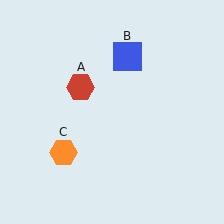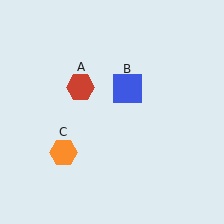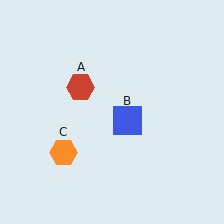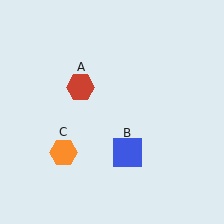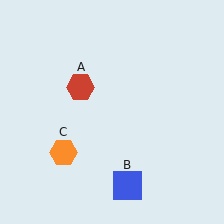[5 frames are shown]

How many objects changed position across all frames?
1 object changed position: blue square (object B).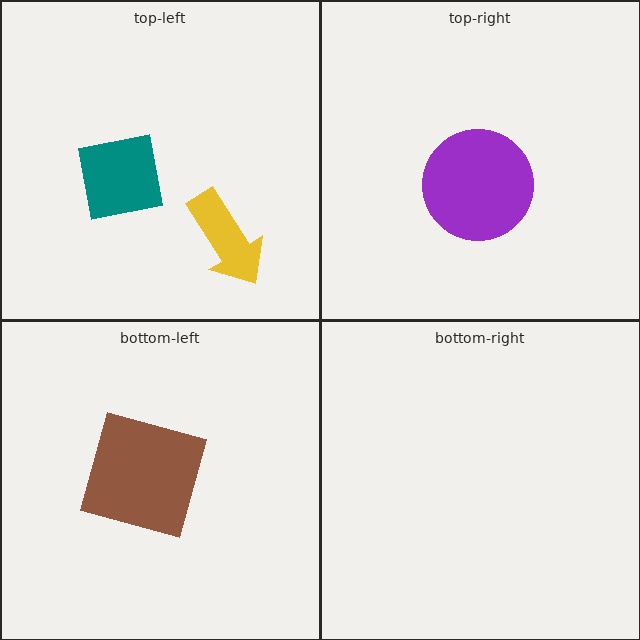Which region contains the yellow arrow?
The top-left region.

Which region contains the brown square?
The bottom-left region.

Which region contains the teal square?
The top-left region.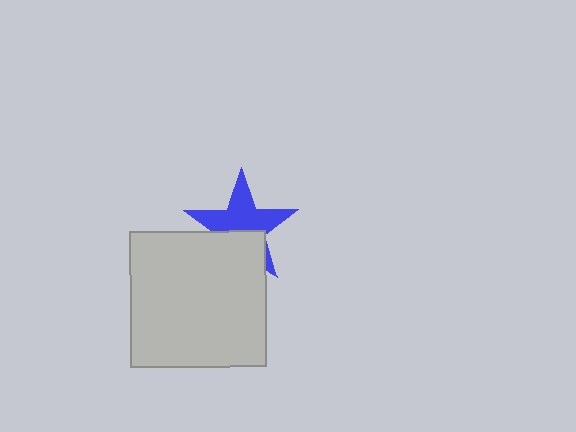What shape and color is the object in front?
The object in front is a light gray square.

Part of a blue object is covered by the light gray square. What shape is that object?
It is a star.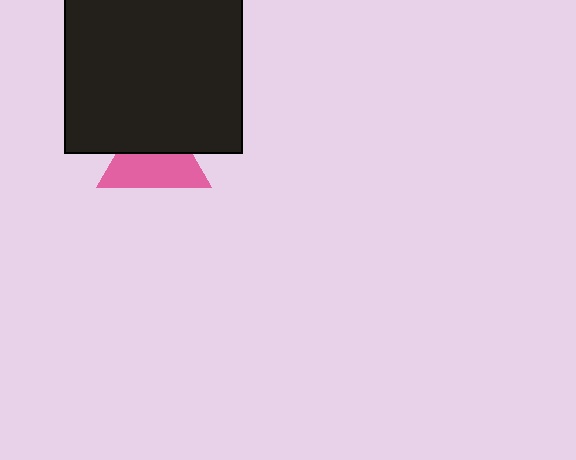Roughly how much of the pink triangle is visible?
About half of it is visible (roughly 56%).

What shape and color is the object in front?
The object in front is a black square.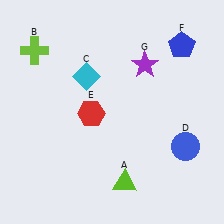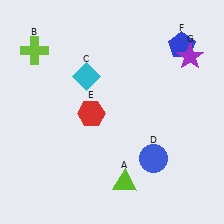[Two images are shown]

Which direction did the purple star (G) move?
The purple star (G) moved right.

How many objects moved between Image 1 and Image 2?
2 objects moved between the two images.